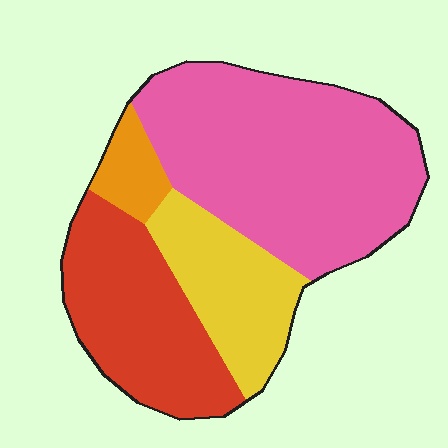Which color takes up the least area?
Orange, at roughly 5%.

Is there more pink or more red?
Pink.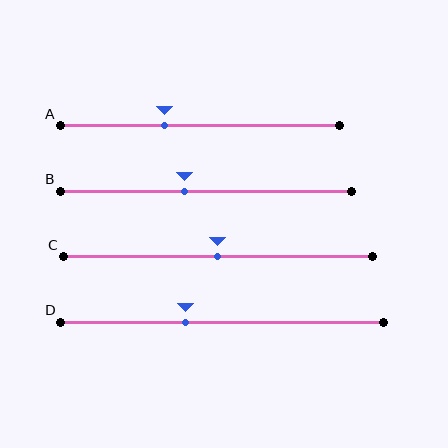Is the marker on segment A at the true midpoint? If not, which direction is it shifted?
No, the marker on segment A is shifted to the left by about 13% of the segment length.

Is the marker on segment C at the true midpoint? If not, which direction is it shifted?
Yes, the marker on segment C is at the true midpoint.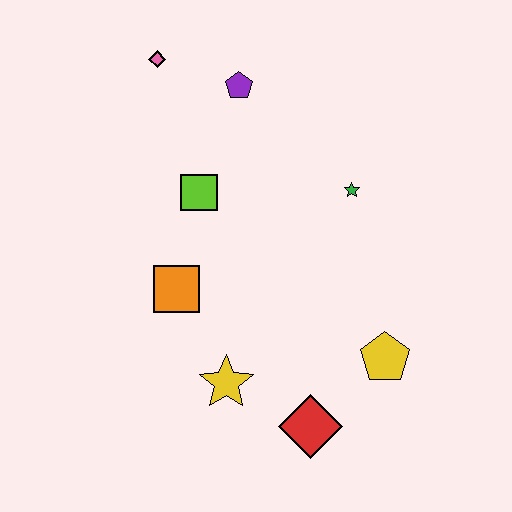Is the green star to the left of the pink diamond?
No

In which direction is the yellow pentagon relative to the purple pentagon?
The yellow pentagon is below the purple pentagon.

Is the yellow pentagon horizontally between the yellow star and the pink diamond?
No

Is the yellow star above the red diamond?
Yes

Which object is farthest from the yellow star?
The pink diamond is farthest from the yellow star.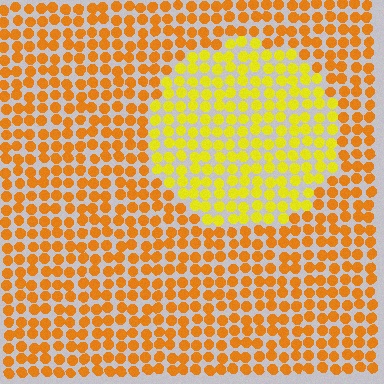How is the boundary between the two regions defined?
The boundary is defined purely by a slight shift in hue (about 30 degrees). Spacing, size, and orientation are identical on both sides.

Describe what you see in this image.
The image is filled with small orange elements in a uniform arrangement. A circle-shaped region is visible where the elements are tinted to a slightly different hue, forming a subtle color boundary.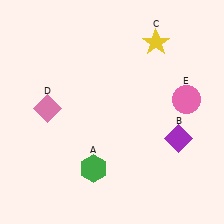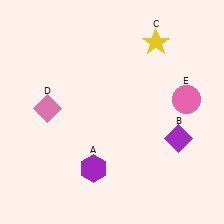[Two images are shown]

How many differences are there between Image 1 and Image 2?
There is 1 difference between the two images.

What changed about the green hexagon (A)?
In Image 1, A is green. In Image 2, it changed to purple.